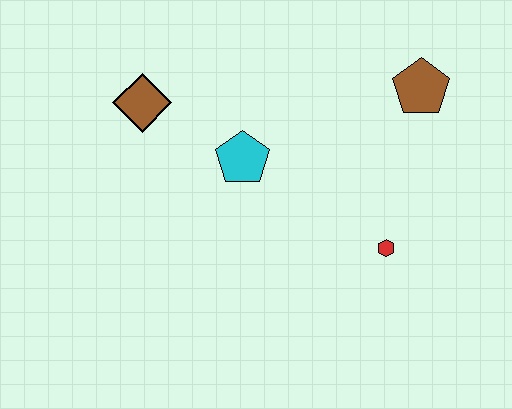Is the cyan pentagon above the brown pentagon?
No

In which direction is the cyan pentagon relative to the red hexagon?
The cyan pentagon is to the left of the red hexagon.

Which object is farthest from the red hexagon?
The brown diamond is farthest from the red hexagon.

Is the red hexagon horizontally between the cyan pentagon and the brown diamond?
No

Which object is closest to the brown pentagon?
The red hexagon is closest to the brown pentagon.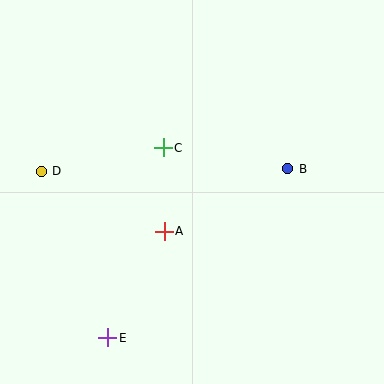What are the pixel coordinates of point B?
Point B is at (288, 169).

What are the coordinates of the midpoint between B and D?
The midpoint between B and D is at (164, 170).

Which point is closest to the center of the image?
Point A at (164, 231) is closest to the center.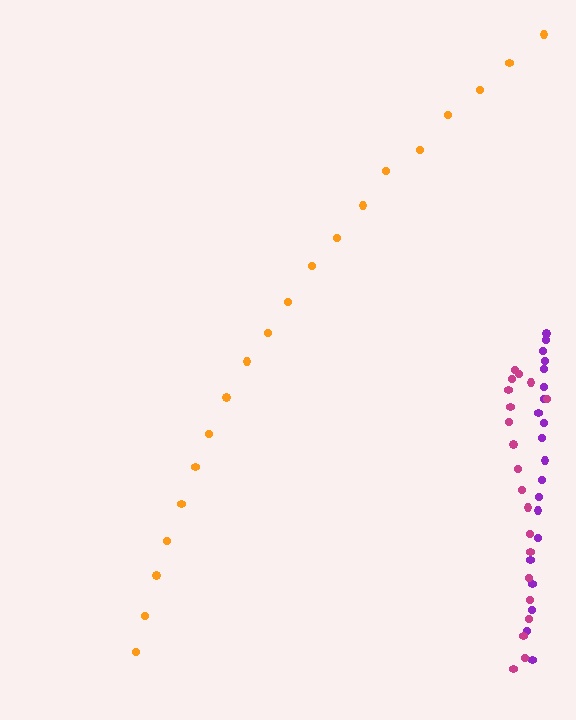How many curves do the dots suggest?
There are 3 distinct paths.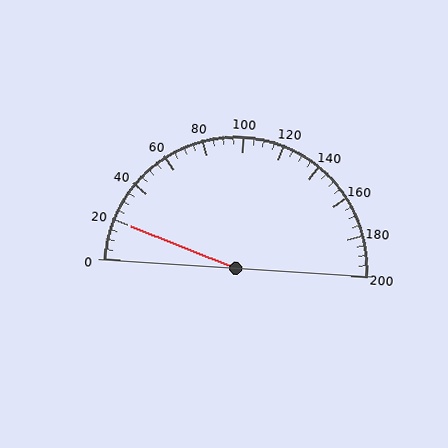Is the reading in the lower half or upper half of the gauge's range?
The reading is in the lower half of the range (0 to 200).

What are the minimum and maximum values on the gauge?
The gauge ranges from 0 to 200.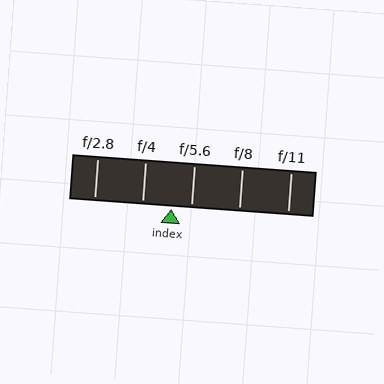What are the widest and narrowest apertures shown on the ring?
The widest aperture shown is f/2.8 and the narrowest is f/11.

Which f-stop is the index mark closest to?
The index mark is closest to f/5.6.